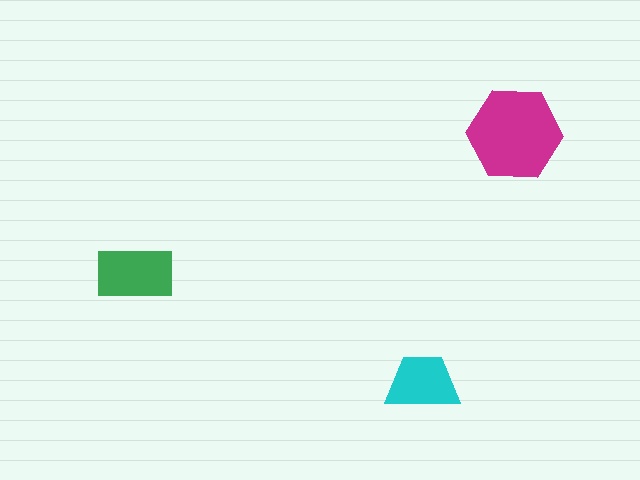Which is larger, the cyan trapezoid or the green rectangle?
The green rectangle.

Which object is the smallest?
The cyan trapezoid.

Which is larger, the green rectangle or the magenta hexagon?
The magenta hexagon.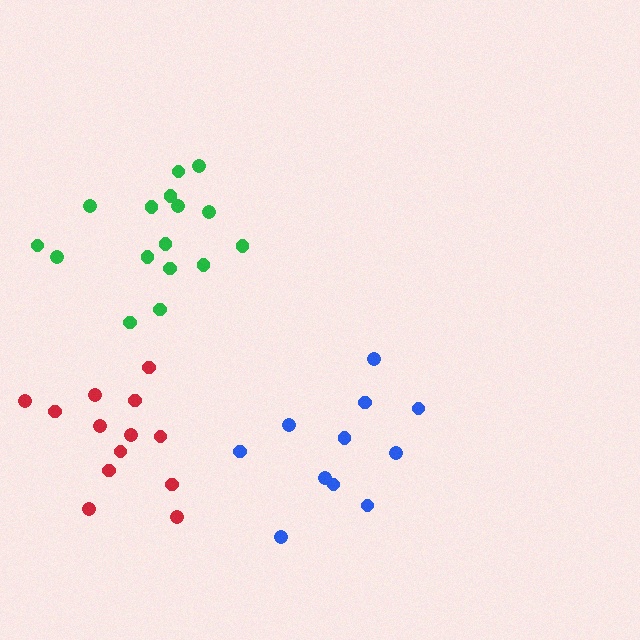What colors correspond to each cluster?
The clusters are colored: green, blue, red.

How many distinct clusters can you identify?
There are 3 distinct clusters.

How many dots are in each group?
Group 1: 16 dots, Group 2: 11 dots, Group 3: 13 dots (40 total).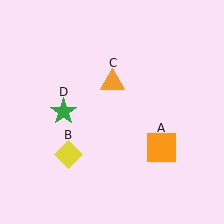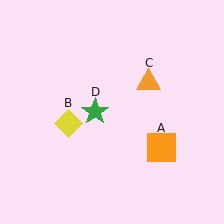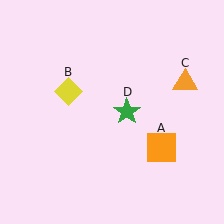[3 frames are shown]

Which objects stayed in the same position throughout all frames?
Orange square (object A) remained stationary.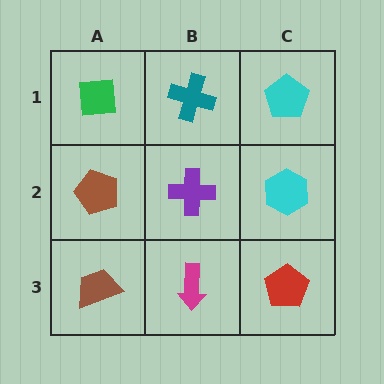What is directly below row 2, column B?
A magenta arrow.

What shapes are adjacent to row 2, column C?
A cyan pentagon (row 1, column C), a red pentagon (row 3, column C), a purple cross (row 2, column B).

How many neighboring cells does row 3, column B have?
3.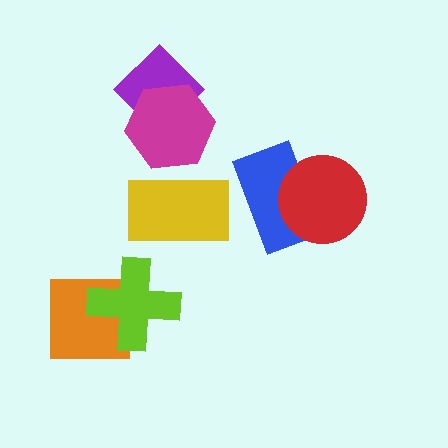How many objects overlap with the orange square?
1 object overlaps with the orange square.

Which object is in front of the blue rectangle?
The red circle is in front of the blue rectangle.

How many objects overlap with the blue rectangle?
1 object overlaps with the blue rectangle.